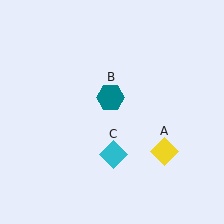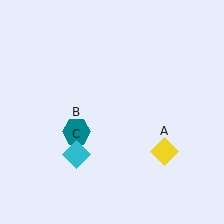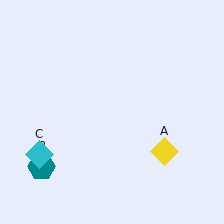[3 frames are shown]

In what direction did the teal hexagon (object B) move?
The teal hexagon (object B) moved down and to the left.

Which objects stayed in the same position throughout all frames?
Yellow diamond (object A) remained stationary.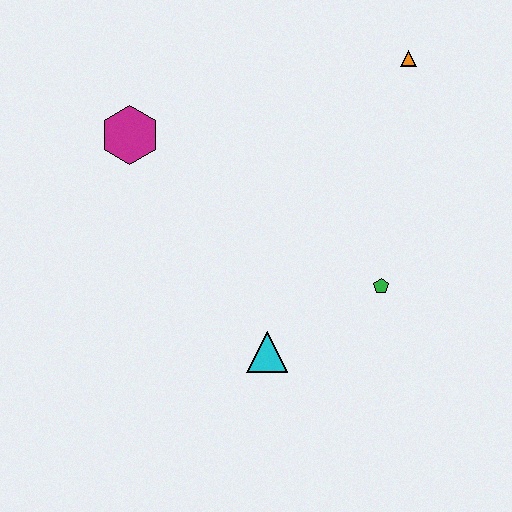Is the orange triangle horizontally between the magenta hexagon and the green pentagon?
No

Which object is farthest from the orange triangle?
The cyan triangle is farthest from the orange triangle.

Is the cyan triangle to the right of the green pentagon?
No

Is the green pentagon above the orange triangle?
No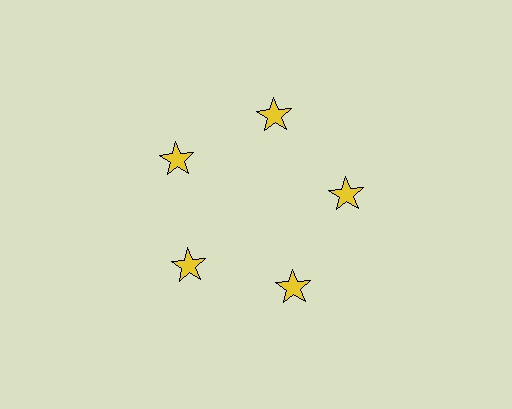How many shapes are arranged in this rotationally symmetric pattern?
There are 5 shapes, arranged in 5 groups of 1.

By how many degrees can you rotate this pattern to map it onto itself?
The pattern maps onto itself every 72 degrees of rotation.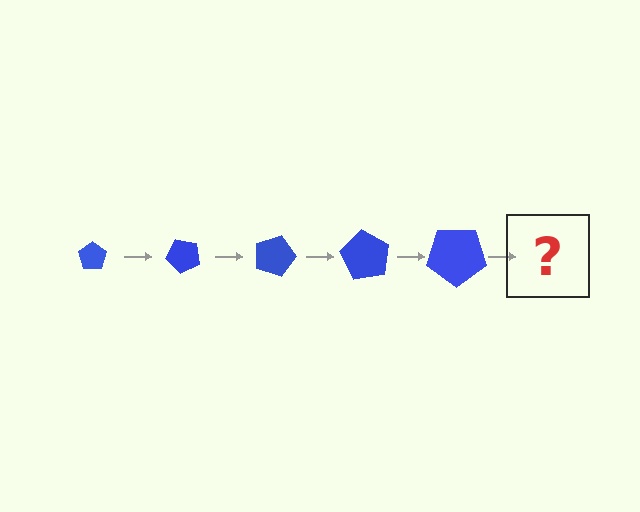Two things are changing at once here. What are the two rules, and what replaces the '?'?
The two rules are that the pentagon grows larger each step and it rotates 45 degrees each step. The '?' should be a pentagon, larger than the previous one and rotated 225 degrees from the start.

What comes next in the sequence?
The next element should be a pentagon, larger than the previous one and rotated 225 degrees from the start.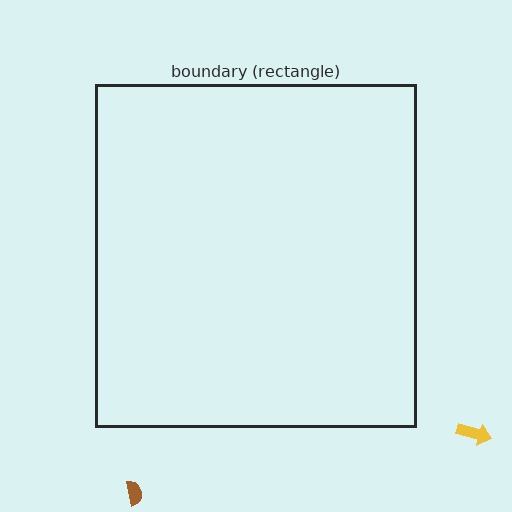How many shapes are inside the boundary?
0 inside, 2 outside.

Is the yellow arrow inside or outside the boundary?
Outside.